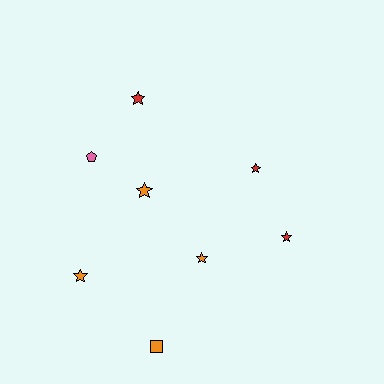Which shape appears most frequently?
Star, with 6 objects.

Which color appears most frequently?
Orange, with 4 objects.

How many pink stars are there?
There are no pink stars.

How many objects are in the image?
There are 8 objects.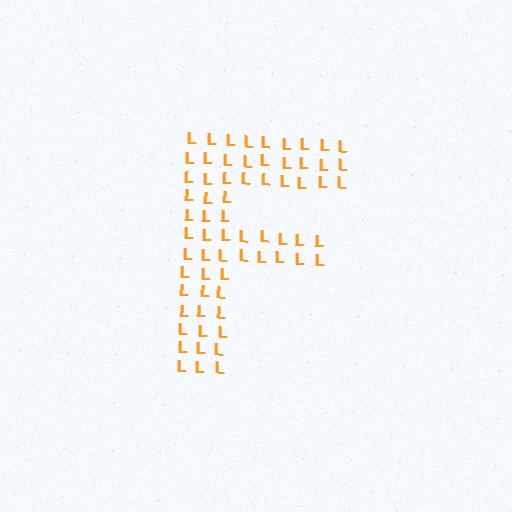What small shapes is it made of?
It is made of small letter L's.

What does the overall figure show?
The overall figure shows the letter F.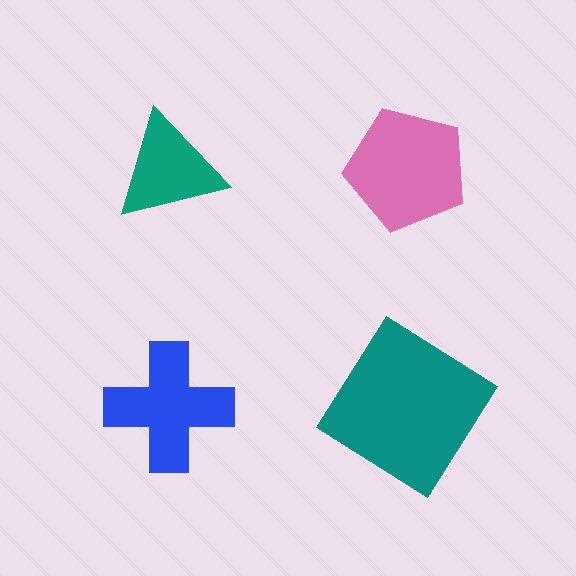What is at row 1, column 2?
A pink pentagon.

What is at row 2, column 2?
A teal diamond.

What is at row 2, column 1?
A blue cross.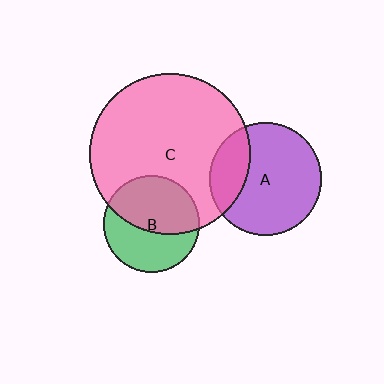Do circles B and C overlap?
Yes.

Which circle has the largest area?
Circle C (pink).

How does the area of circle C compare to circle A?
Approximately 2.1 times.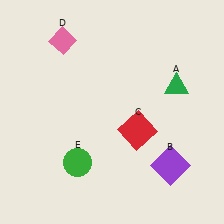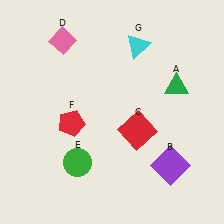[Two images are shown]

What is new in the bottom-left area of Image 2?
A red pentagon (F) was added in the bottom-left area of Image 2.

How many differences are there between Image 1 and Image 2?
There are 2 differences between the two images.